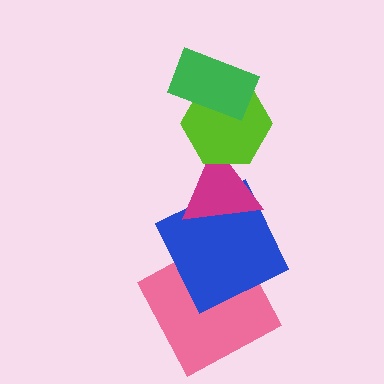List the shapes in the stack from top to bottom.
From top to bottom: the green rectangle, the lime hexagon, the magenta triangle, the blue square, the pink square.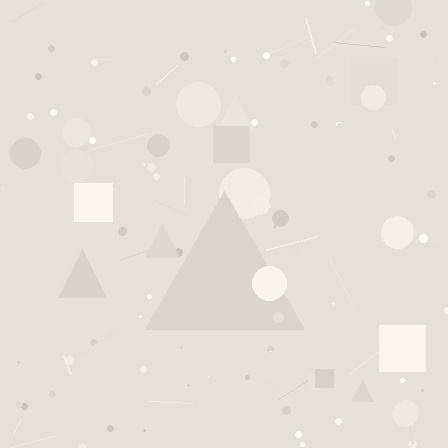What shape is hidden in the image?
A triangle is hidden in the image.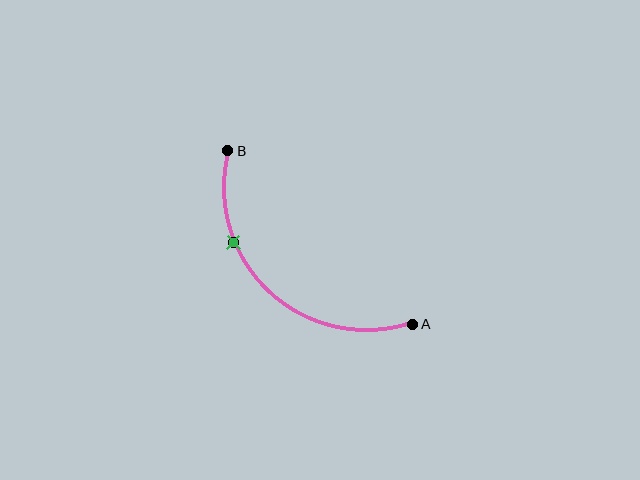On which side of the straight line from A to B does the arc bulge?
The arc bulges below and to the left of the straight line connecting A and B.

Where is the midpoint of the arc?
The arc midpoint is the point on the curve farthest from the straight line joining A and B. It sits below and to the left of that line.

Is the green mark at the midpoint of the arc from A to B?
No. The green mark lies on the arc but is closer to endpoint B. The arc midpoint would be at the point on the curve equidistant along the arc from both A and B.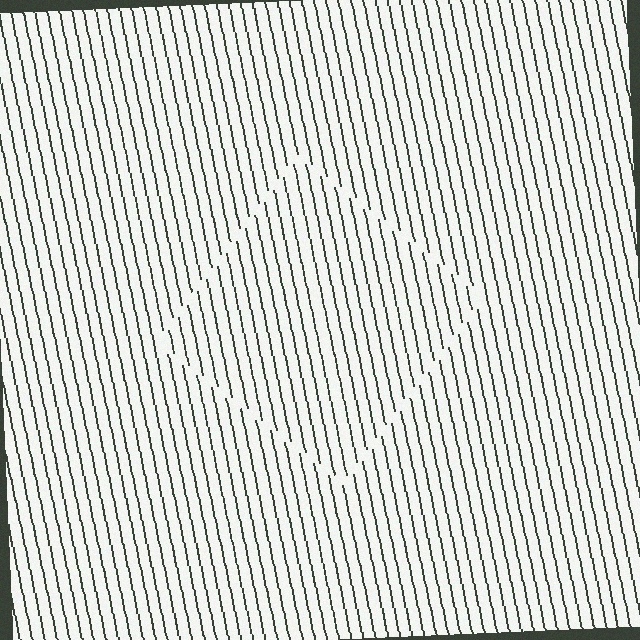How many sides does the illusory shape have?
4 sides — the line-ends trace a square.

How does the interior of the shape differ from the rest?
The interior of the shape contains the same grating, shifted by half a period — the contour is defined by the phase discontinuity where line-ends from the inner and outer gratings abut.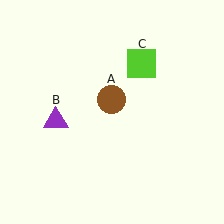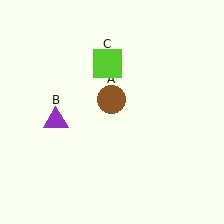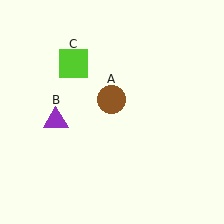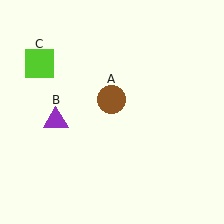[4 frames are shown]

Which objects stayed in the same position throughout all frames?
Brown circle (object A) and purple triangle (object B) remained stationary.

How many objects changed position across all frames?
1 object changed position: lime square (object C).